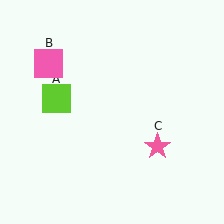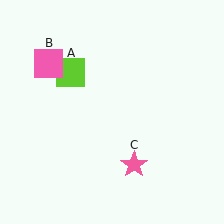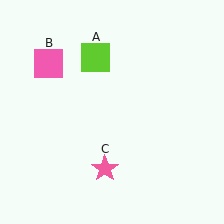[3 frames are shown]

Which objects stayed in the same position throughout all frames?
Pink square (object B) remained stationary.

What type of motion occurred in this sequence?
The lime square (object A), pink star (object C) rotated clockwise around the center of the scene.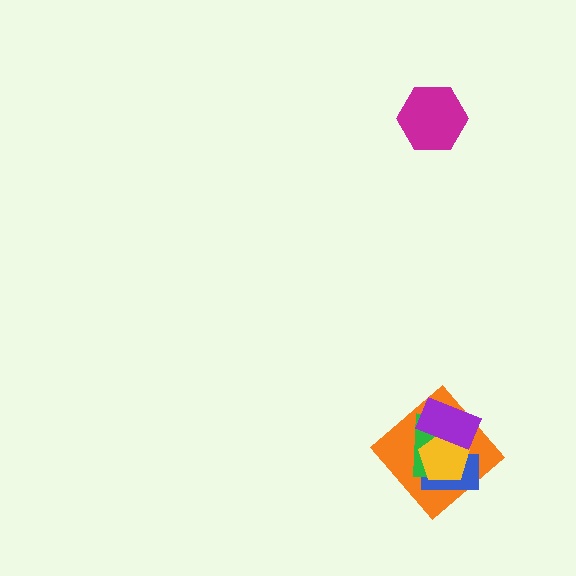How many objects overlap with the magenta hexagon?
0 objects overlap with the magenta hexagon.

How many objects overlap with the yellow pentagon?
4 objects overlap with the yellow pentagon.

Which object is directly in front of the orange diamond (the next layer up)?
The blue rectangle is directly in front of the orange diamond.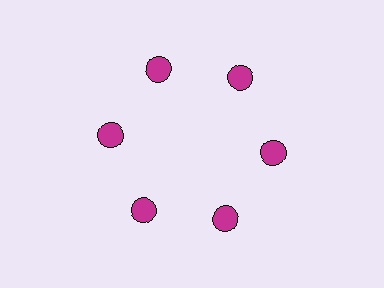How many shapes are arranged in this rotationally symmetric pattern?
There are 6 shapes, arranged in 6 groups of 1.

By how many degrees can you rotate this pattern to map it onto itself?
The pattern maps onto itself every 60 degrees of rotation.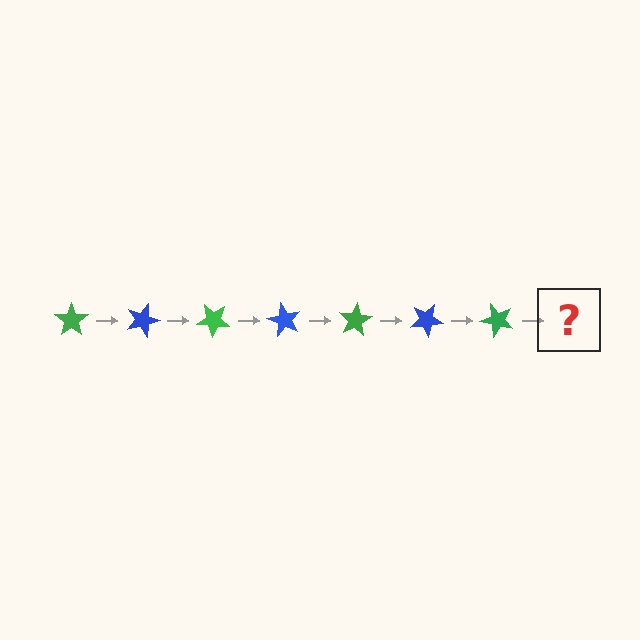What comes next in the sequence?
The next element should be a blue star, rotated 140 degrees from the start.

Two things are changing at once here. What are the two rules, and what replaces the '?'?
The two rules are that it rotates 20 degrees each step and the color cycles through green and blue. The '?' should be a blue star, rotated 140 degrees from the start.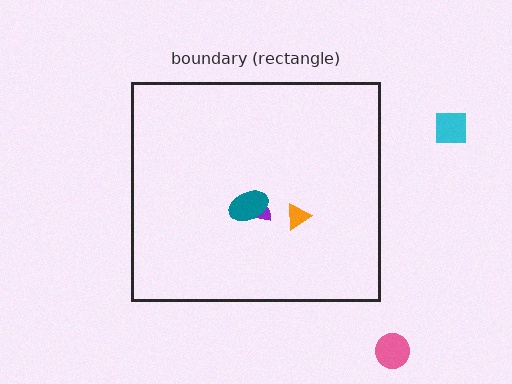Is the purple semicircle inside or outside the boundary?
Inside.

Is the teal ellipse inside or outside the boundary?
Inside.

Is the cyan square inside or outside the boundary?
Outside.